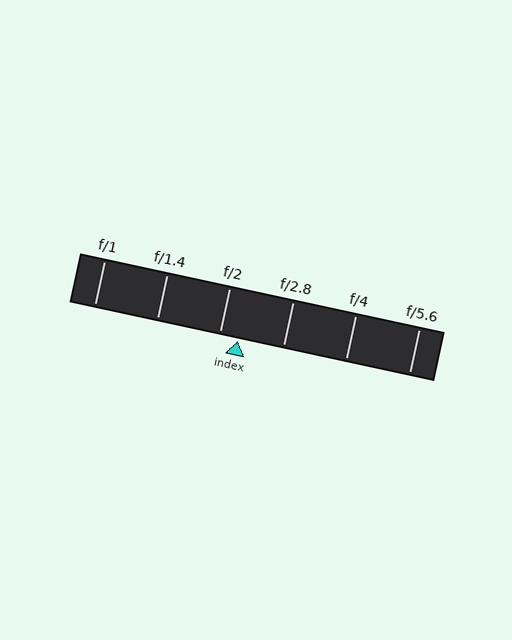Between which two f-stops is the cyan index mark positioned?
The index mark is between f/2 and f/2.8.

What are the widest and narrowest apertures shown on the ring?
The widest aperture shown is f/1 and the narrowest is f/5.6.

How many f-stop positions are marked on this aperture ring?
There are 6 f-stop positions marked.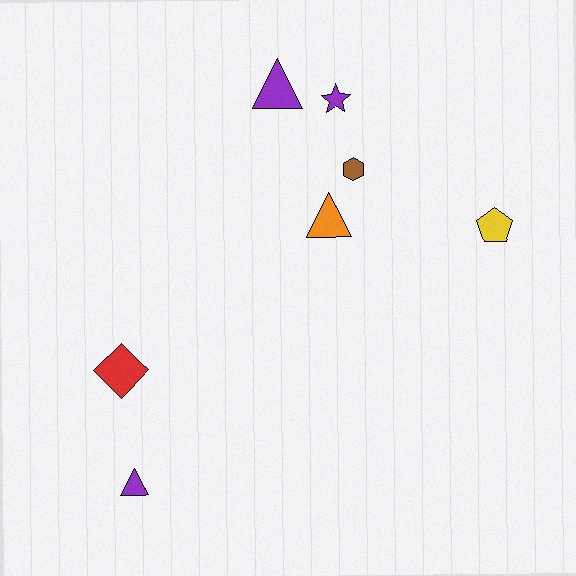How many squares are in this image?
There are no squares.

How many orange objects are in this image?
There is 1 orange object.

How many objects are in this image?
There are 7 objects.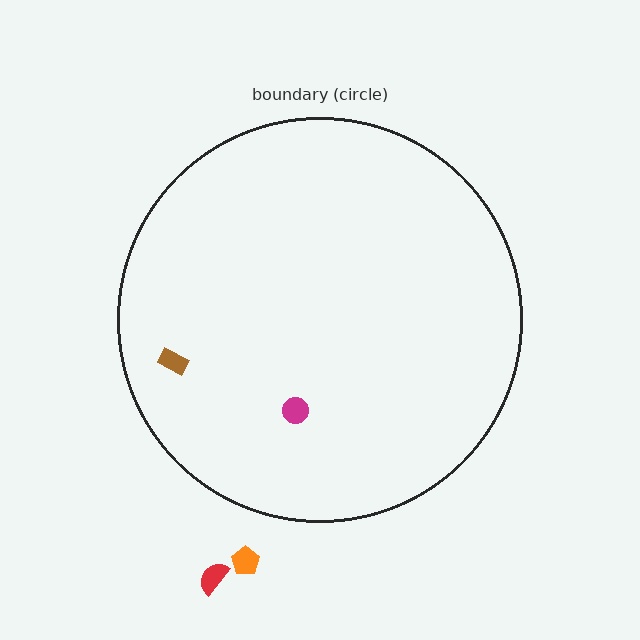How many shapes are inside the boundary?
2 inside, 2 outside.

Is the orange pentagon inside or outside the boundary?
Outside.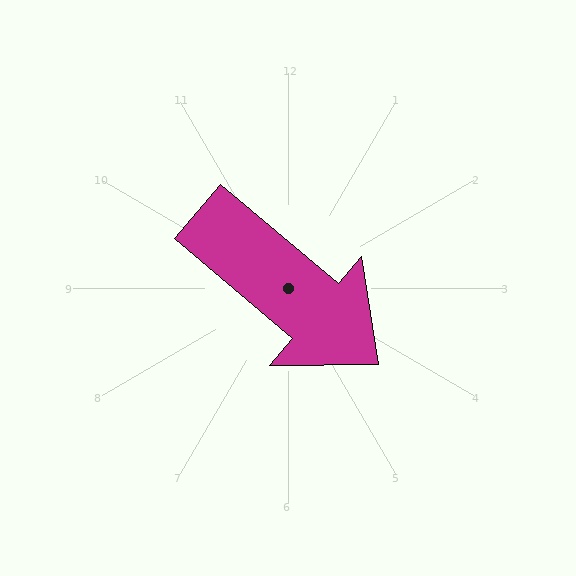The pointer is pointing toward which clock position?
Roughly 4 o'clock.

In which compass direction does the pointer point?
Southeast.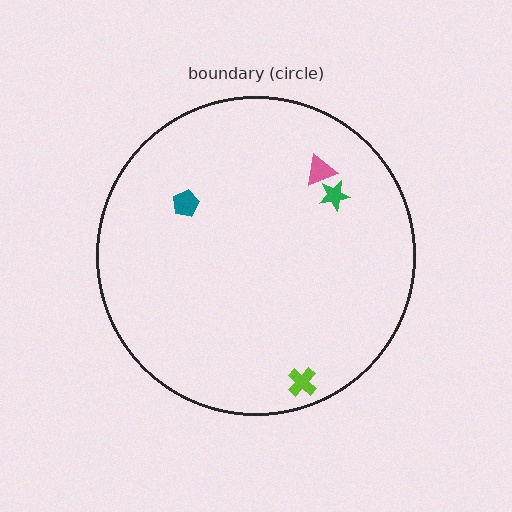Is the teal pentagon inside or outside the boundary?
Inside.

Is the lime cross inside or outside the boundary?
Inside.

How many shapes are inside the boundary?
4 inside, 0 outside.